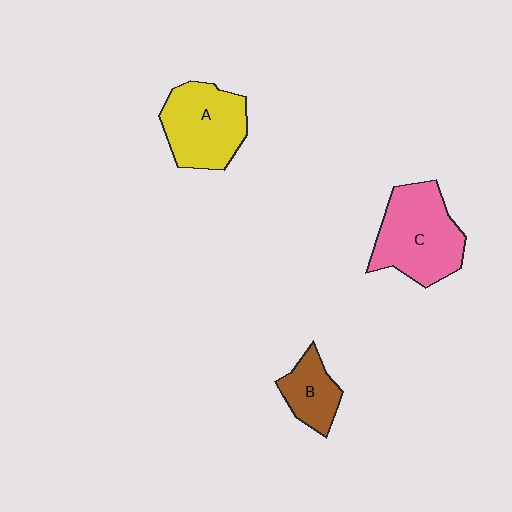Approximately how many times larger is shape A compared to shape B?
Approximately 1.8 times.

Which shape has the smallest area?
Shape B (brown).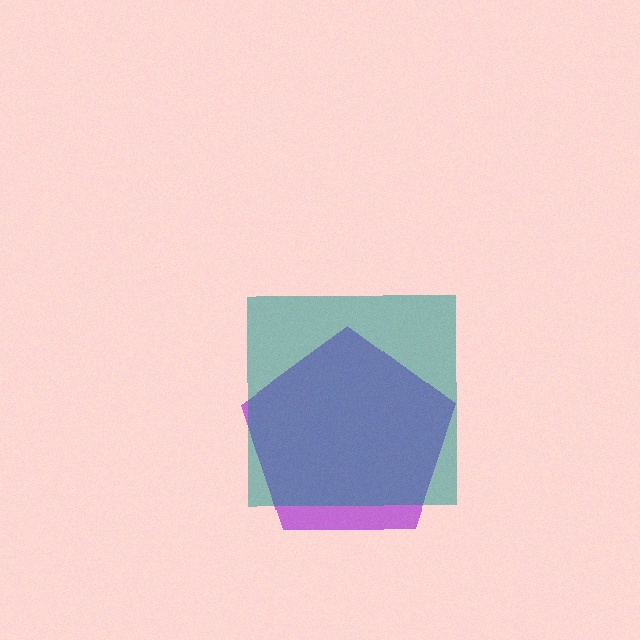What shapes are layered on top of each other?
The layered shapes are: a purple pentagon, a teal square.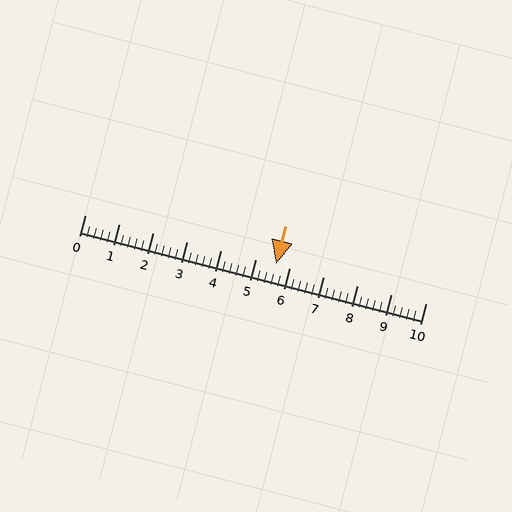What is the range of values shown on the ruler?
The ruler shows values from 0 to 10.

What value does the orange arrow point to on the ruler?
The orange arrow points to approximately 5.6.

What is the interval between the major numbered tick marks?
The major tick marks are spaced 1 units apart.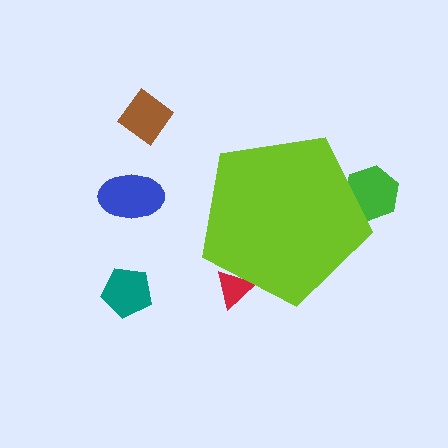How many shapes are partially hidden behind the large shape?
2 shapes are partially hidden.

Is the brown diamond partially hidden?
No, the brown diamond is fully visible.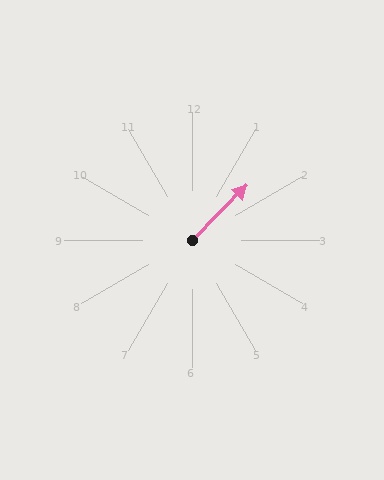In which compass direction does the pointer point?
Northeast.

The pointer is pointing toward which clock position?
Roughly 1 o'clock.